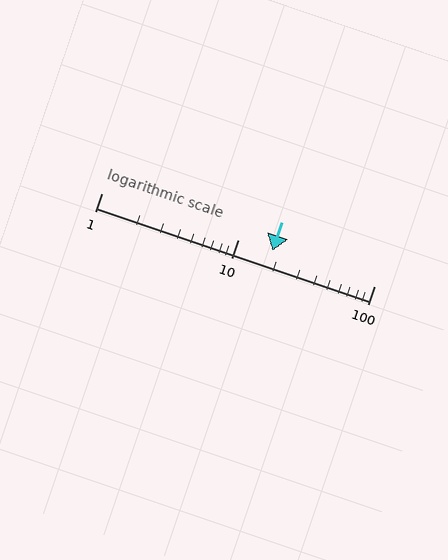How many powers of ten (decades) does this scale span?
The scale spans 2 decades, from 1 to 100.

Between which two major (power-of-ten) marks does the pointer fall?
The pointer is between 10 and 100.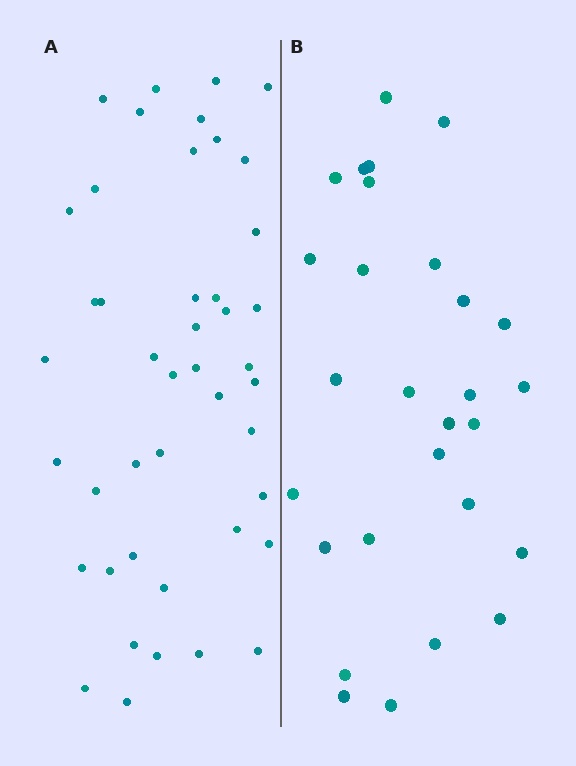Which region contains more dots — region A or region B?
Region A (the left region) has more dots.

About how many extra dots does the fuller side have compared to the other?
Region A has approximately 15 more dots than region B.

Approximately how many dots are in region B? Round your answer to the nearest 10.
About 30 dots. (The exact count is 28, which rounds to 30.)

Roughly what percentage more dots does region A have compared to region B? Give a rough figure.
About 55% more.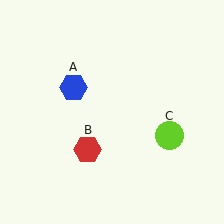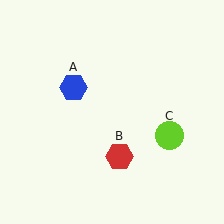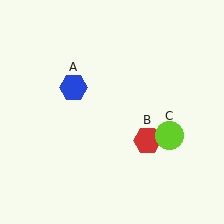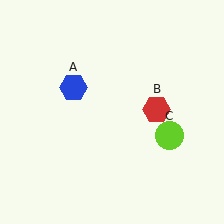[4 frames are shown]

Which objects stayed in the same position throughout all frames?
Blue hexagon (object A) and lime circle (object C) remained stationary.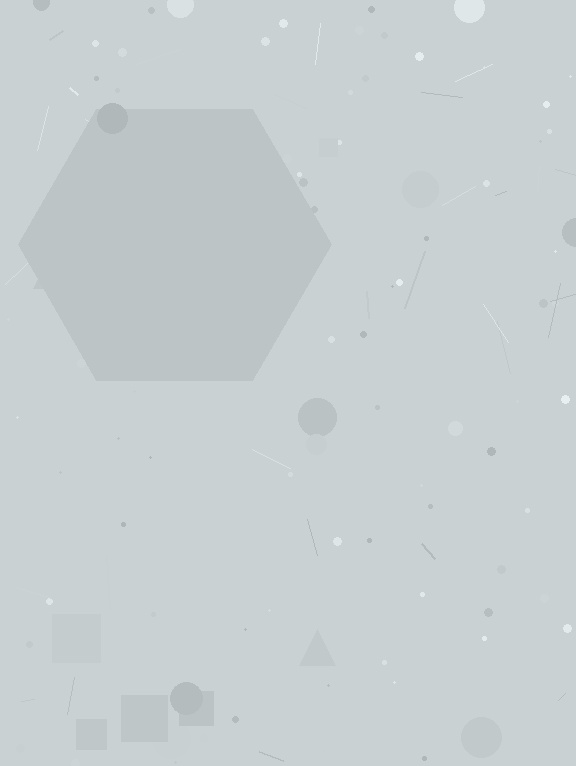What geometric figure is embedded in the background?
A hexagon is embedded in the background.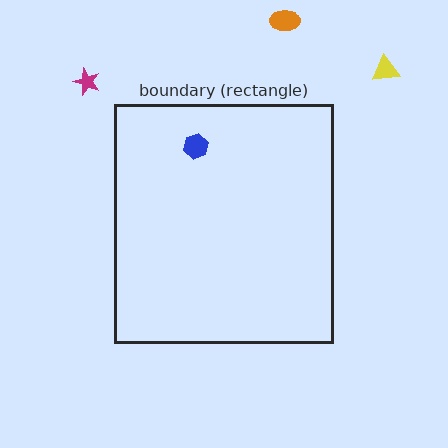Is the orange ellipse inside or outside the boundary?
Outside.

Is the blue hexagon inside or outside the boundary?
Inside.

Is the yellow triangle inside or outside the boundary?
Outside.